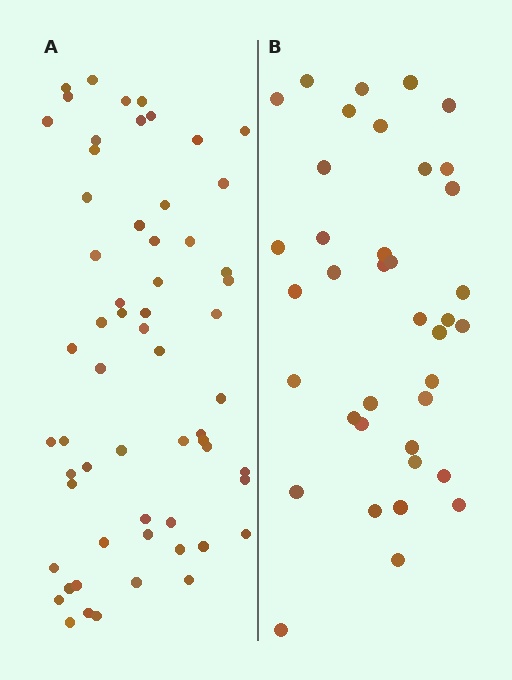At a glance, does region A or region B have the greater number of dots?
Region A (the left region) has more dots.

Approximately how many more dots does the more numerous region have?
Region A has approximately 20 more dots than region B.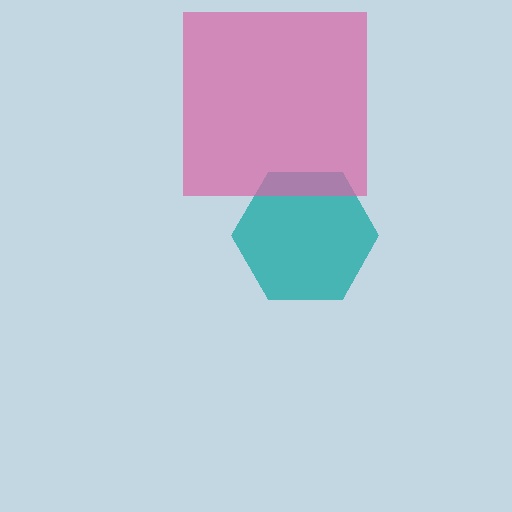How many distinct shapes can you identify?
There are 2 distinct shapes: a teal hexagon, a pink square.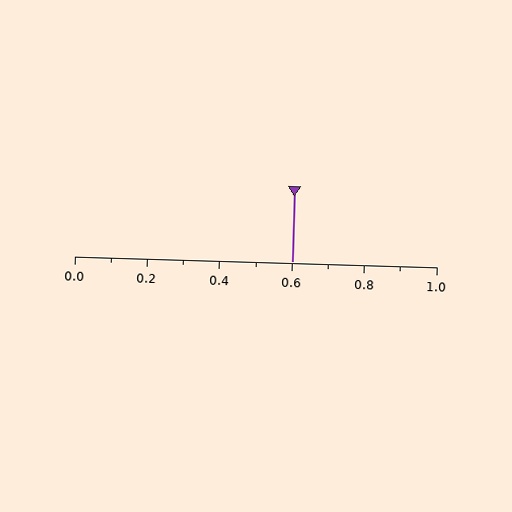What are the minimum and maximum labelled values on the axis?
The axis runs from 0.0 to 1.0.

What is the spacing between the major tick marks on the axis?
The major ticks are spaced 0.2 apart.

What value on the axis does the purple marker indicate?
The marker indicates approximately 0.6.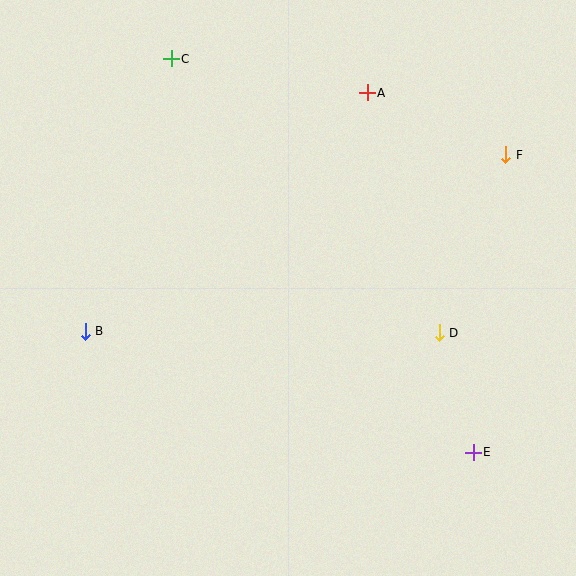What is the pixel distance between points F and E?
The distance between F and E is 299 pixels.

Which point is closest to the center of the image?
Point D at (439, 333) is closest to the center.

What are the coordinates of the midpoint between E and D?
The midpoint between E and D is at (456, 393).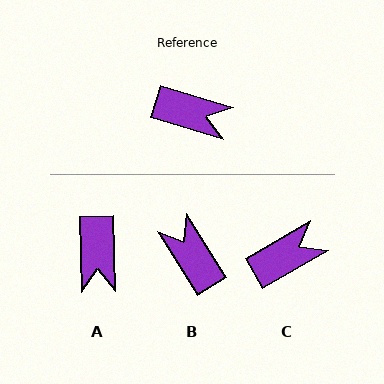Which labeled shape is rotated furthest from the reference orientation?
B, about 139 degrees away.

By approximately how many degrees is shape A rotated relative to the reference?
Approximately 71 degrees clockwise.